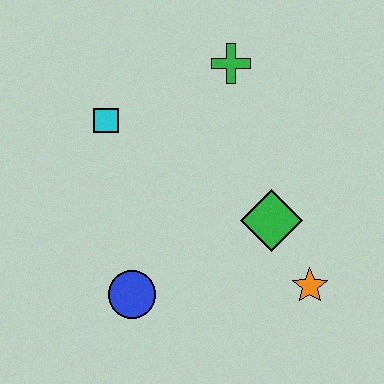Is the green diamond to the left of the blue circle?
No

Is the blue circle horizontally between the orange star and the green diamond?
No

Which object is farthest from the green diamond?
The cyan square is farthest from the green diamond.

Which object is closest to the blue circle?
The green diamond is closest to the blue circle.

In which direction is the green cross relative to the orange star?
The green cross is above the orange star.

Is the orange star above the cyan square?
No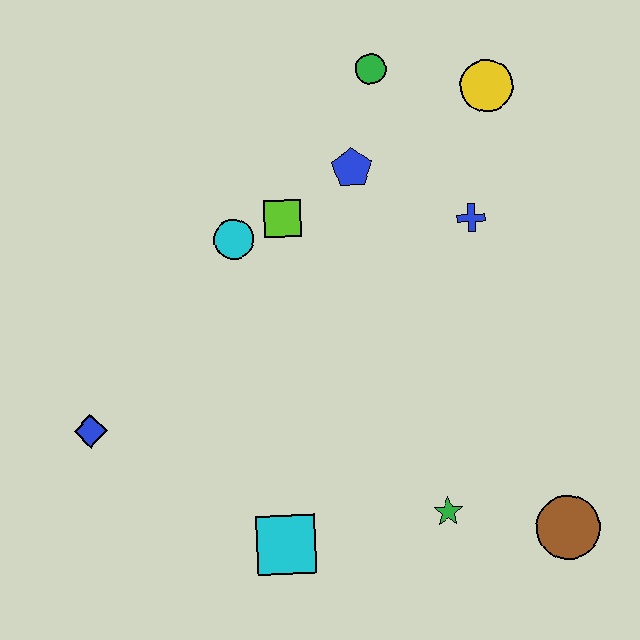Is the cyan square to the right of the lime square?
No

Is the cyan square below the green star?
Yes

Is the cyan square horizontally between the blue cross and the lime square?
No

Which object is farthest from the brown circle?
The green circle is farthest from the brown circle.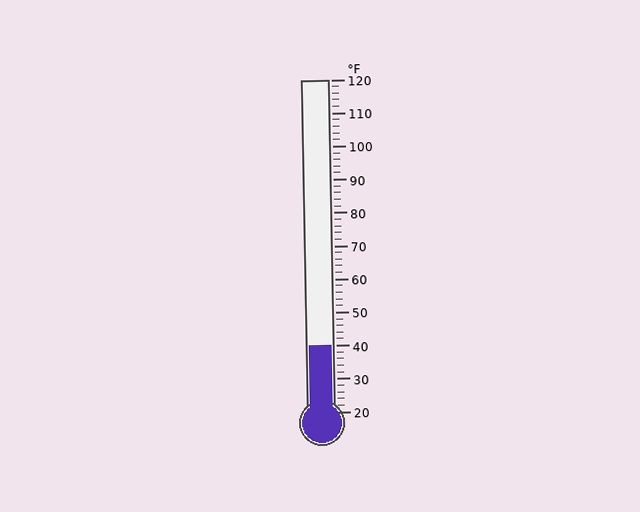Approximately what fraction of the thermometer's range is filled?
The thermometer is filled to approximately 20% of its range.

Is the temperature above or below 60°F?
The temperature is below 60°F.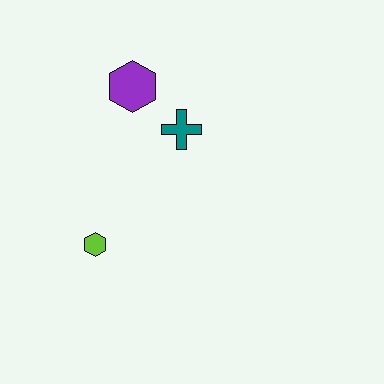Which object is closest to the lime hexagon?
The teal cross is closest to the lime hexagon.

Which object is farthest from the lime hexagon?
The purple hexagon is farthest from the lime hexagon.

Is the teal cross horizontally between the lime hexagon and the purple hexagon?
No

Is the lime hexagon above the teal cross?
No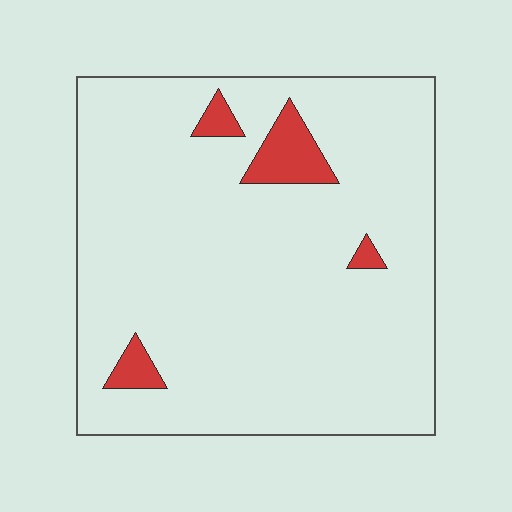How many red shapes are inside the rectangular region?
4.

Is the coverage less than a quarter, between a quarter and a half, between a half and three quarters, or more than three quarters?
Less than a quarter.